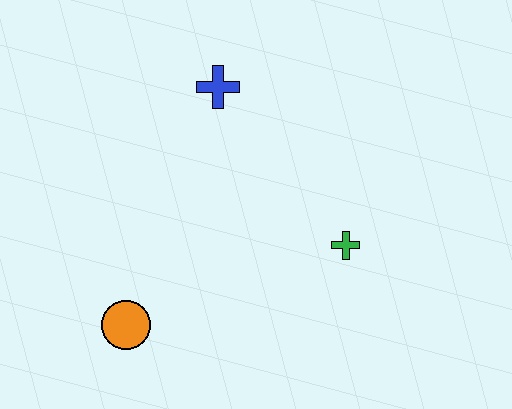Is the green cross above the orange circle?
Yes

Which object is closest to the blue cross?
The green cross is closest to the blue cross.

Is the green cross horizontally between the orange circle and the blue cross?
No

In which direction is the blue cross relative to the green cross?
The blue cross is above the green cross.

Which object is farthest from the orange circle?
The blue cross is farthest from the orange circle.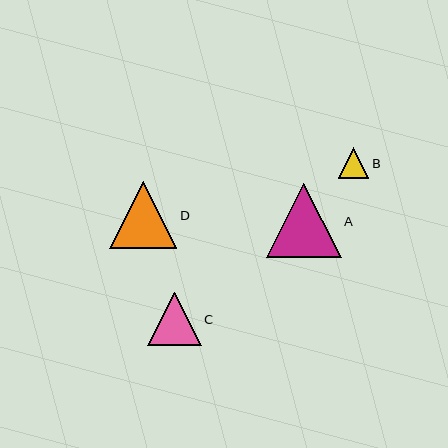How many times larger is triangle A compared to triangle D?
Triangle A is approximately 1.1 times the size of triangle D.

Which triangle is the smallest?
Triangle B is the smallest with a size of approximately 31 pixels.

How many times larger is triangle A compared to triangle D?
Triangle A is approximately 1.1 times the size of triangle D.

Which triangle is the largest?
Triangle A is the largest with a size of approximately 75 pixels.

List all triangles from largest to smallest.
From largest to smallest: A, D, C, B.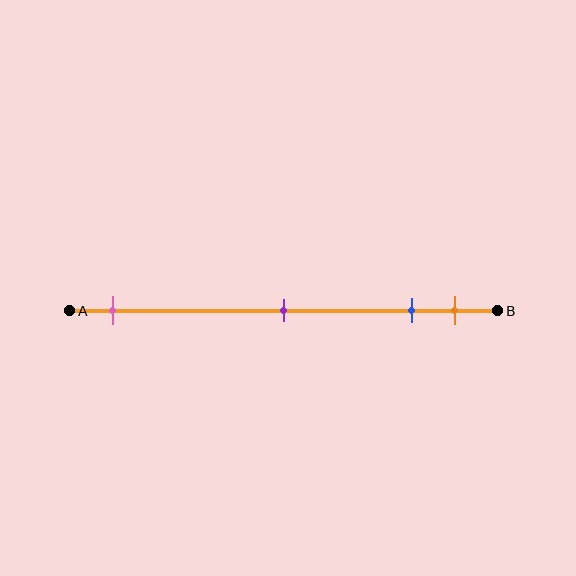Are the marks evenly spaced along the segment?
No, the marks are not evenly spaced.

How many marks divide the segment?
There are 4 marks dividing the segment.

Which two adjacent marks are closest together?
The blue and orange marks are the closest adjacent pair.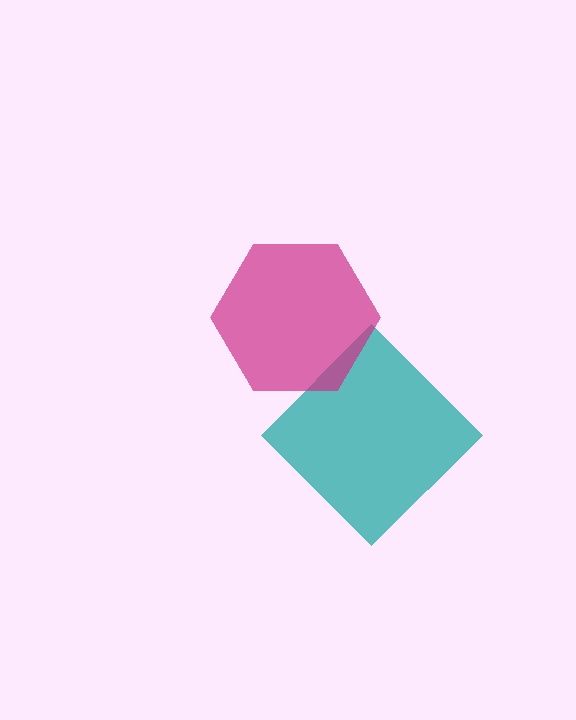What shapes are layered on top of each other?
The layered shapes are: a teal diamond, a magenta hexagon.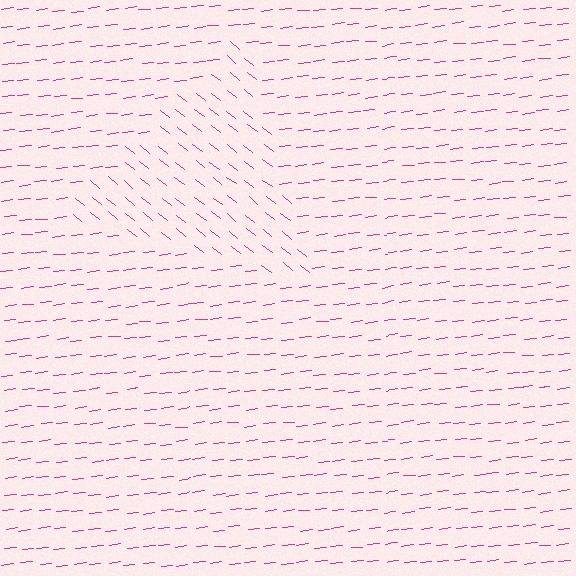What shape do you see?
I see a triangle.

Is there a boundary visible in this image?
Yes, there is a texture boundary formed by a change in line orientation.